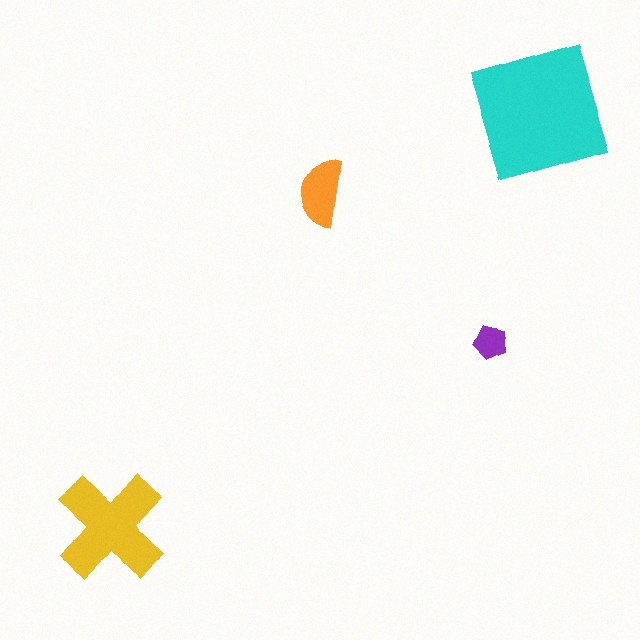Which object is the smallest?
The purple pentagon.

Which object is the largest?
The cyan square.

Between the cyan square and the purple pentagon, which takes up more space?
The cyan square.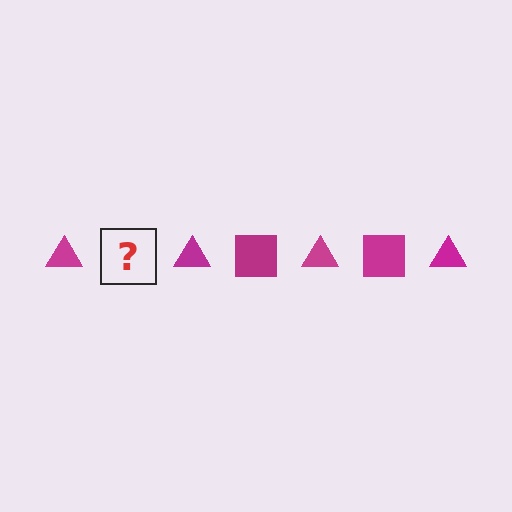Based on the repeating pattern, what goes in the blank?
The blank should be a magenta square.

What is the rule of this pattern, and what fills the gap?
The rule is that the pattern cycles through triangle, square shapes in magenta. The gap should be filled with a magenta square.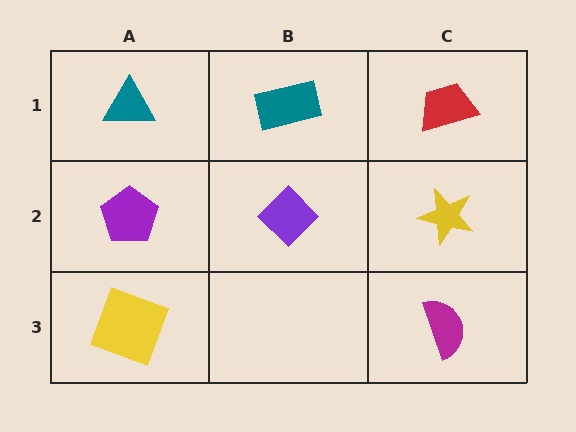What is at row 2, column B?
A purple diamond.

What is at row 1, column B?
A teal rectangle.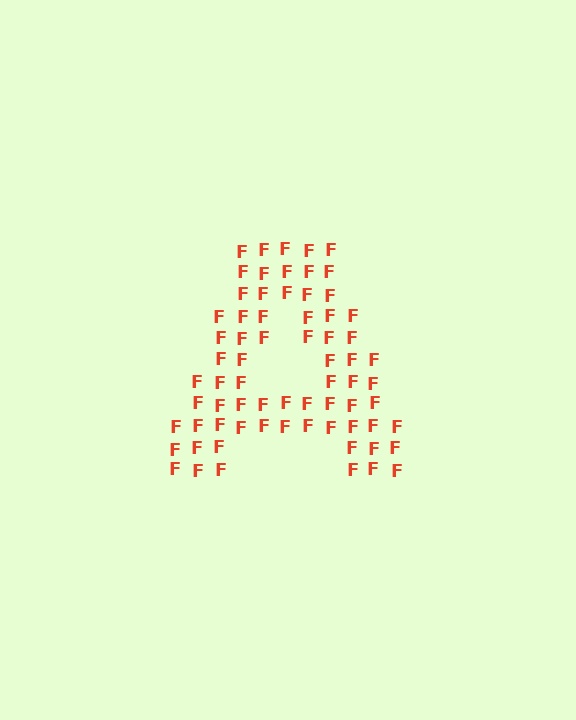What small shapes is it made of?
It is made of small letter F's.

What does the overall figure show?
The overall figure shows the letter A.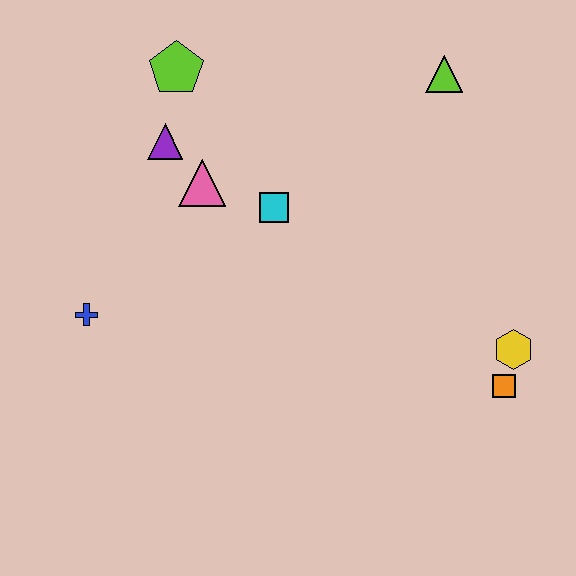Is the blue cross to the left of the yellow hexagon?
Yes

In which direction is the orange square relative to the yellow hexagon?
The orange square is below the yellow hexagon.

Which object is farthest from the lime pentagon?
The orange square is farthest from the lime pentagon.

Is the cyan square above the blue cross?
Yes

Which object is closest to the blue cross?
The pink triangle is closest to the blue cross.